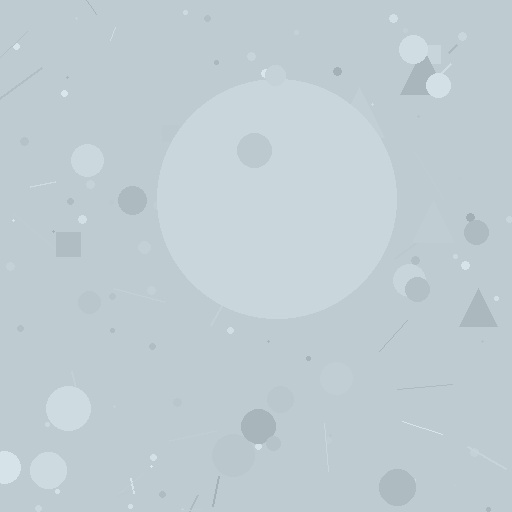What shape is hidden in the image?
A circle is hidden in the image.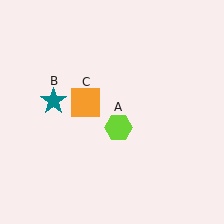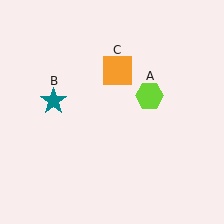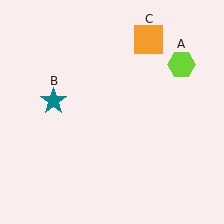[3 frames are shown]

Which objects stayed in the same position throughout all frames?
Teal star (object B) remained stationary.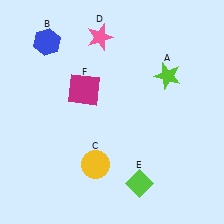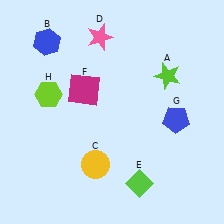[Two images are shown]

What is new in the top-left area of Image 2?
A lime hexagon (H) was added in the top-left area of Image 2.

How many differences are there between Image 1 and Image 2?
There are 2 differences between the two images.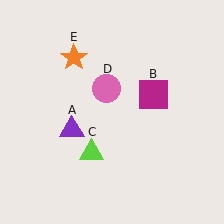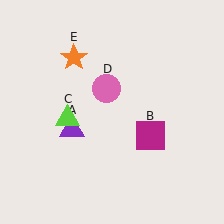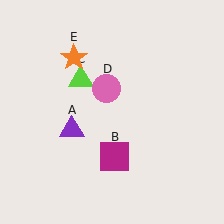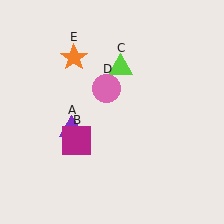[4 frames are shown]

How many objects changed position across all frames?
2 objects changed position: magenta square (object B), lime triangle (object C).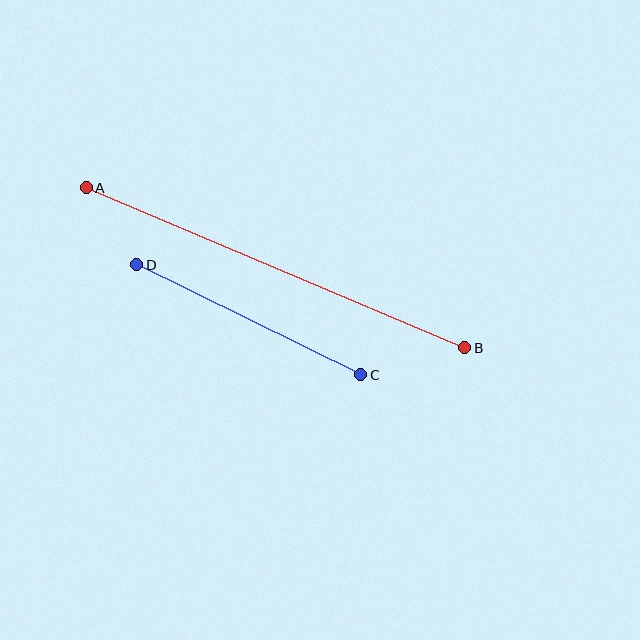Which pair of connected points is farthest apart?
Points A and B are farthest apart.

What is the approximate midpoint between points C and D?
The midpoint is at approximately (249, 320) pixels.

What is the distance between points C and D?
The distance is approximately 249 pixels.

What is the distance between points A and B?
The distance is approximately 411 pixels.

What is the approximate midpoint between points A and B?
The midpoint is at approximately (275, 268) pixels.